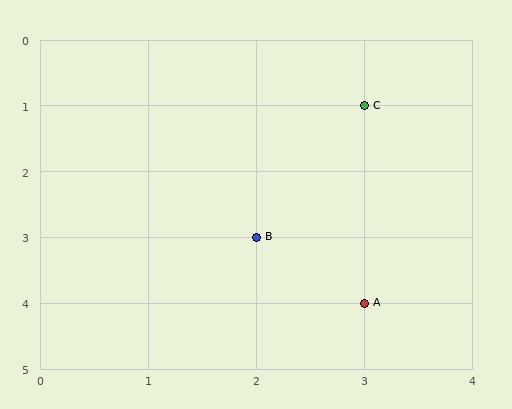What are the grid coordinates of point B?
Point B is at grid coordinates (2, 3).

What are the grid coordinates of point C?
Point C is at grid coordinates (3, 1).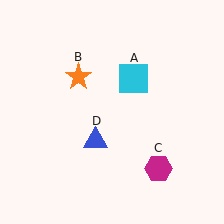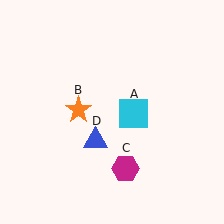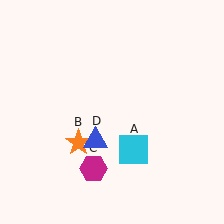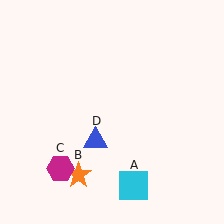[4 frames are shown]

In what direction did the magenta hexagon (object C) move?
The magenta hexagon (object C) moved left.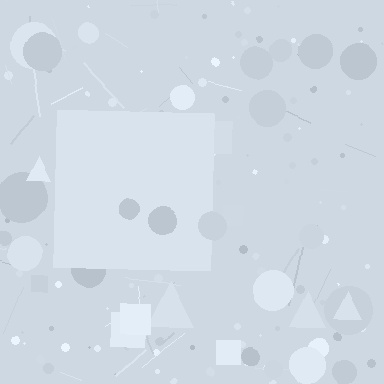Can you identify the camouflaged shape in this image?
The camouflaged shape is a square.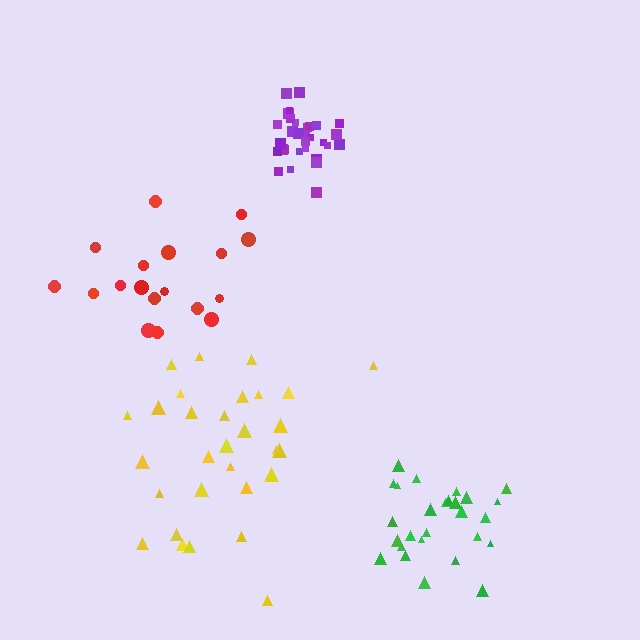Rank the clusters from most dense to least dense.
purple, green, yellow, red.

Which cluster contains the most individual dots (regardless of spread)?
Yellow (31).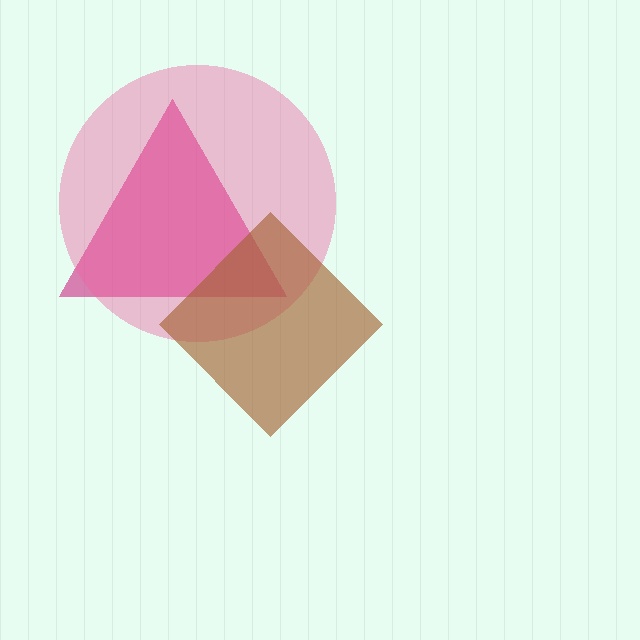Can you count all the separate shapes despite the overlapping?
Yes, there are 3 separate shapes.